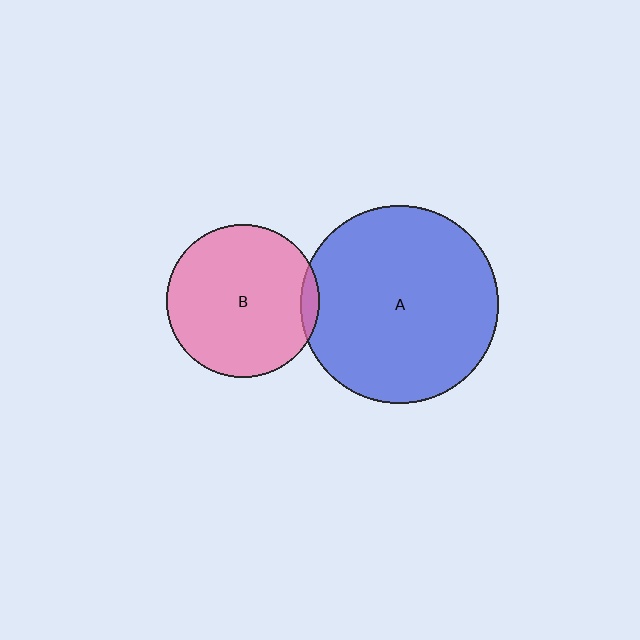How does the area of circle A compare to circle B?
Approximately 1.7 times.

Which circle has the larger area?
Circle A (blue).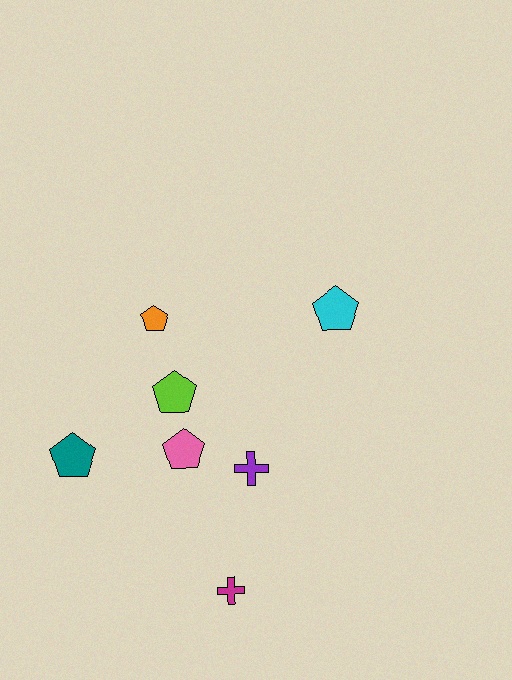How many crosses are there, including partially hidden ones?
There are 2 crosses.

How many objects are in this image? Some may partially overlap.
There are 7 objects.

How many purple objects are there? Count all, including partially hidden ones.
There is 1 purple object.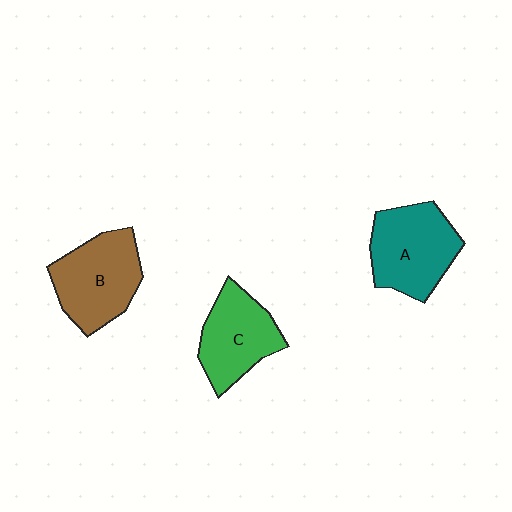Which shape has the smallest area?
Shape C (green).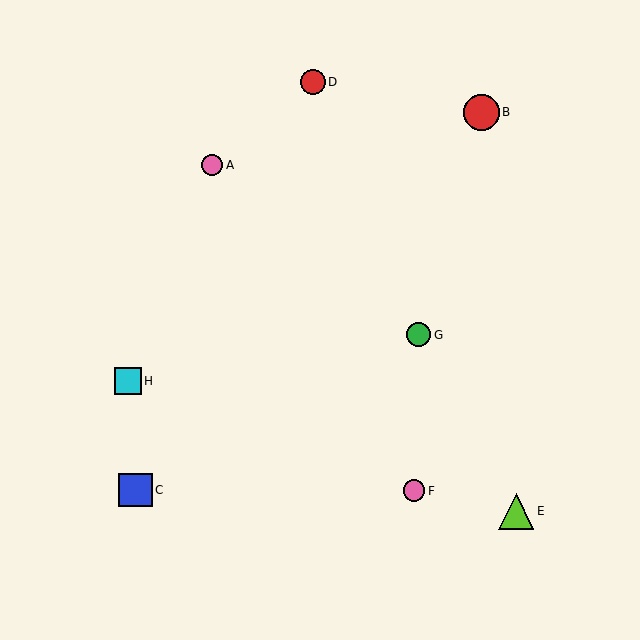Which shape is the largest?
The red circle (labeled B) is the largest.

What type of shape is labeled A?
Shape A is a pink circle.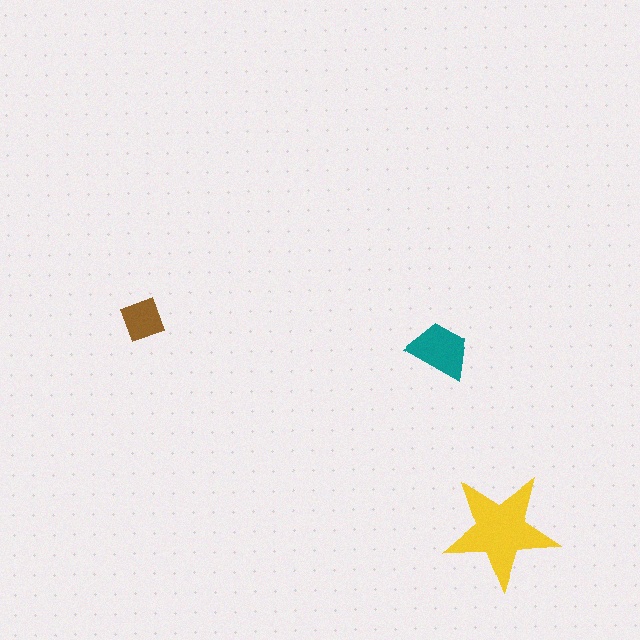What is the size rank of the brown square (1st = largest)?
3rd.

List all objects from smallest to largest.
The brown square, the teal trapezoid, the yellow star.